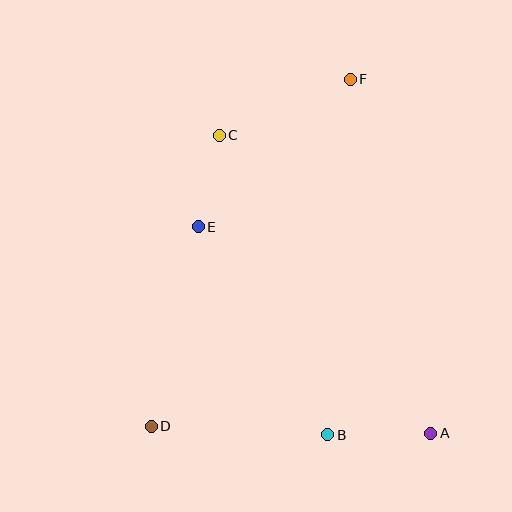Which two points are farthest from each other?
Points D and F are farthest from each other.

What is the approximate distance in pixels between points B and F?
The distance between B and F is approximately 356 pixels.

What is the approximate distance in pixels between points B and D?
The distance between B and D is approximately 177 pixels.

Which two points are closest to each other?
Points C and E are closest to each other.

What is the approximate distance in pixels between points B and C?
The distance between B and C is approximately 319 pixels.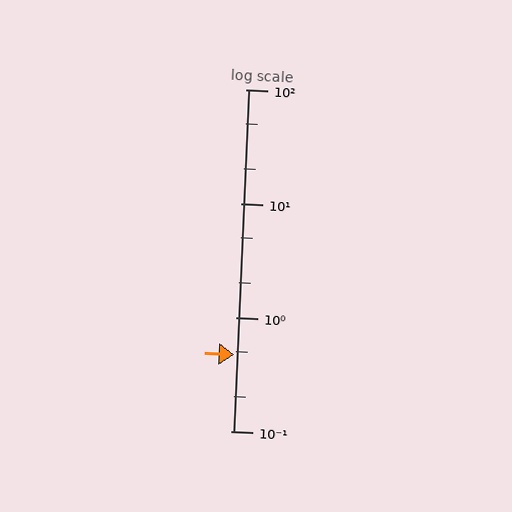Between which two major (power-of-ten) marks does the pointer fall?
The pointer is between 0.1 and 1.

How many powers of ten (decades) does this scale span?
The scale spans 3 decades, from 0.1 to 100.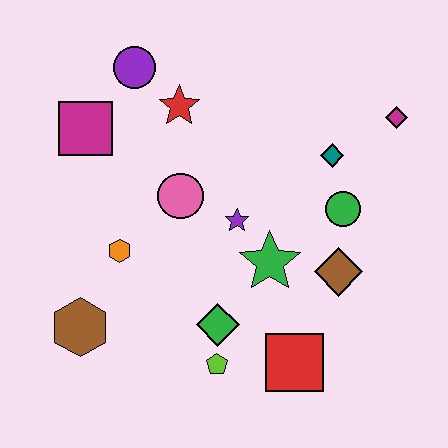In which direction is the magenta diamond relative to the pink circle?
The magenta diamond is to the right of the pink circle.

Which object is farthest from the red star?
The red square is farthest from the red star.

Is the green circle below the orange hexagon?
No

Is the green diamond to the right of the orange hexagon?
Yes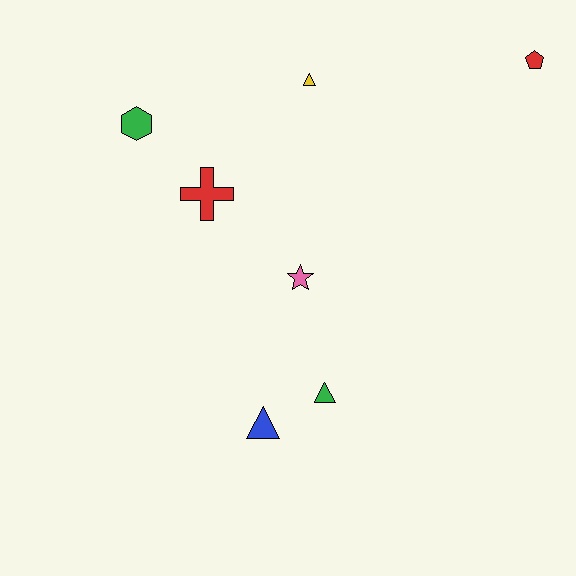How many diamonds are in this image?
There are no diamonds.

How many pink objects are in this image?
There is 1 pink object.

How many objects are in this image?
There are 7 objects.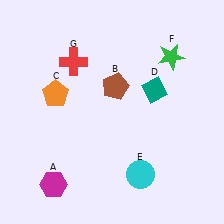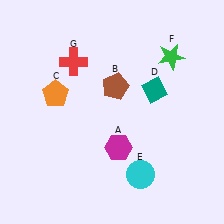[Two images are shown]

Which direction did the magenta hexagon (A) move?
The magenta hexagon (A) moved right.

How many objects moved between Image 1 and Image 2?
1 object moved between the two images.